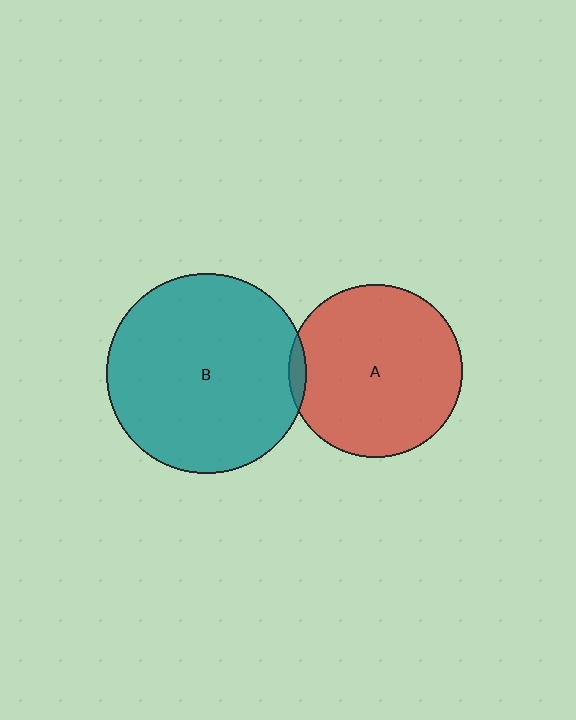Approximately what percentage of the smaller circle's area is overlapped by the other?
Approximately 5%.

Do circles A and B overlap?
Yes.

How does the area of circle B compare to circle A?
Approximately 1.3 times.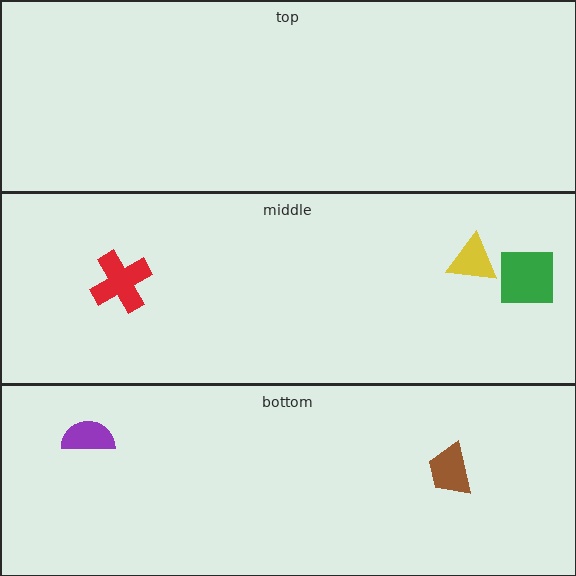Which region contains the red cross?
The middle region.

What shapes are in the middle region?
The green square, the red cross, the yellow triangle.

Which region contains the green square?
The middle region.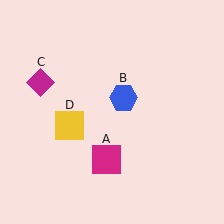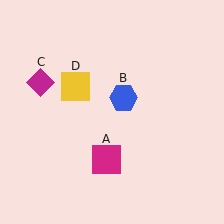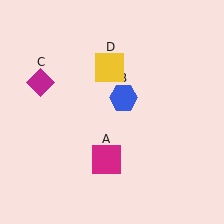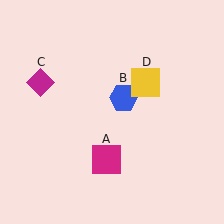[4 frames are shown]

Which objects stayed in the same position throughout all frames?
Magenta square (object A) and blue hexagon (object B) and magenta diamond (object C) remained stationary.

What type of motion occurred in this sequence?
The yellow square (object D) rotated clockwise around the center of the scene.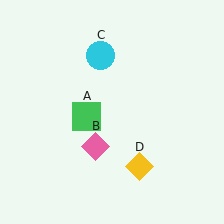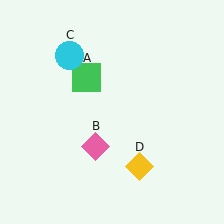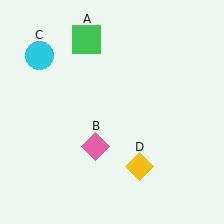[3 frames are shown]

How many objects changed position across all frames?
2 objects changed position: green square (object A), cyan circle (object C).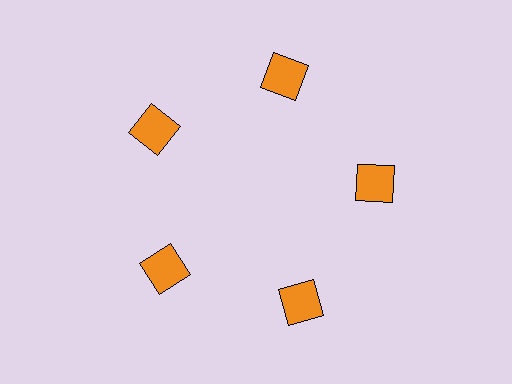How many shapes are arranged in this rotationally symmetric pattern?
There are 5 shapes, arranged in 5 groups of 1.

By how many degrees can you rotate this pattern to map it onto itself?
The pattern maps onto itself every 72 degrees of rotation.